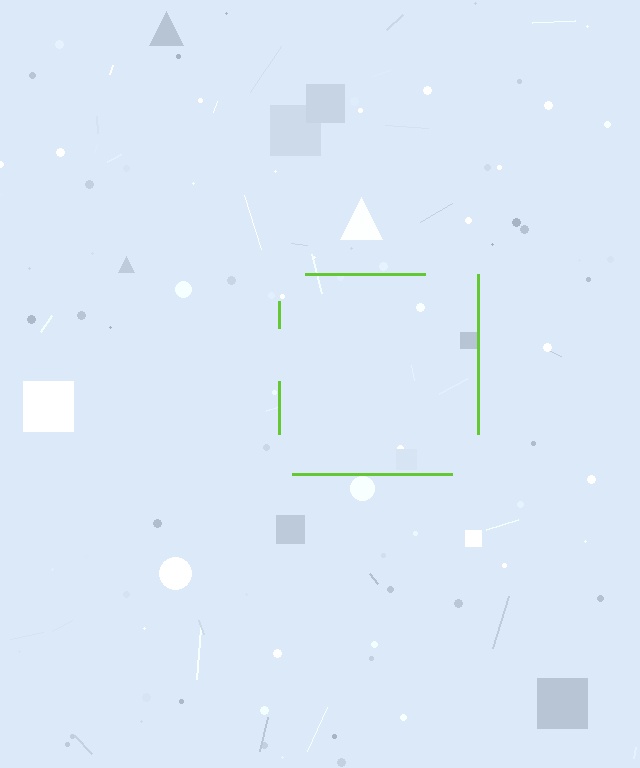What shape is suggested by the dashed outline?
The dashed outline suggests a square.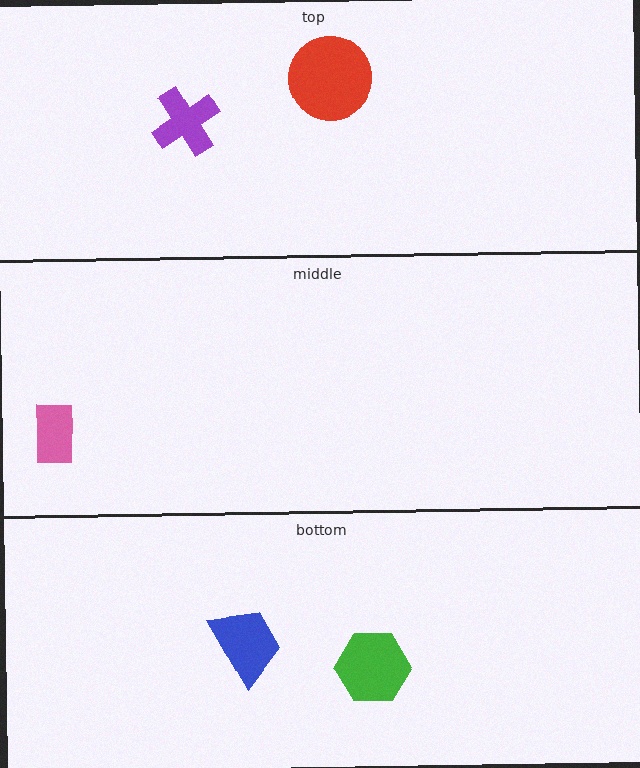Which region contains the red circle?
The top region.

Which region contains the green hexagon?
The bottom region.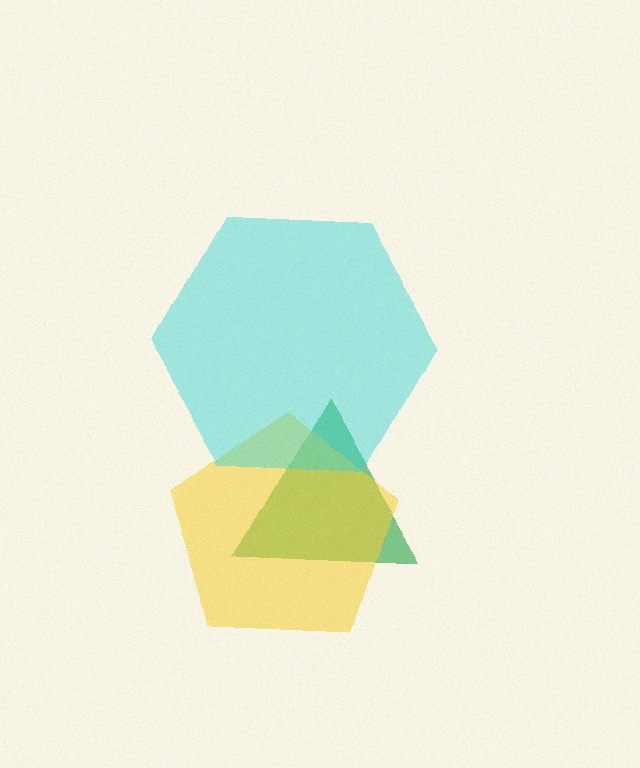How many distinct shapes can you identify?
There are 3 distinct shapes: a green triangle, a yellow pentagon, a cyan hexagon.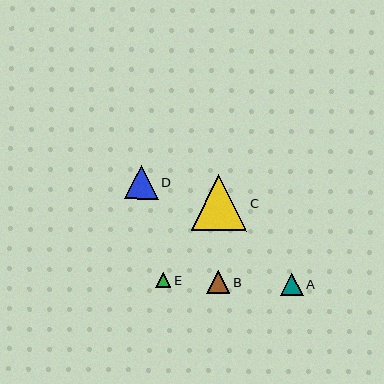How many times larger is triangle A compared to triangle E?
Triangle A is approximately 1.5 times the size of triangle E.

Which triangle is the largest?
Triangle C is the largest with a size of approximately 56 pixels.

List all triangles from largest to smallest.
From largest to smallest: C, D, B, A, E.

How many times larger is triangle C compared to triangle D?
Triangle C is approximately 1.6 times the size of triangle D.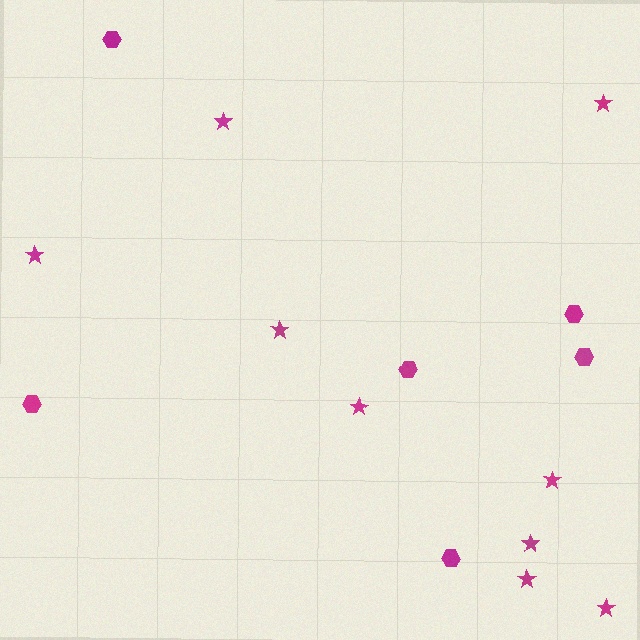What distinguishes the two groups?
There are 2 groups: one group of hexagons (6) and one group of stars (9).